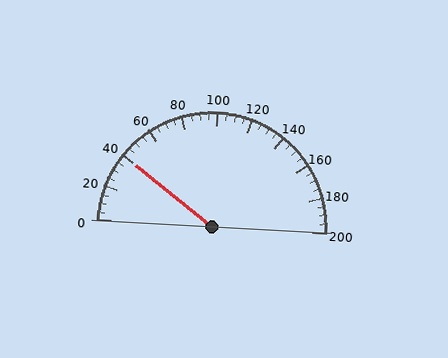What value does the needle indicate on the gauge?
The needle indicates approximately 40.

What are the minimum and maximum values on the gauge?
The gauge ranges from 0 to 200.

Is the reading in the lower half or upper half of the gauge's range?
The reading is in the lower half of the range (0 to 200).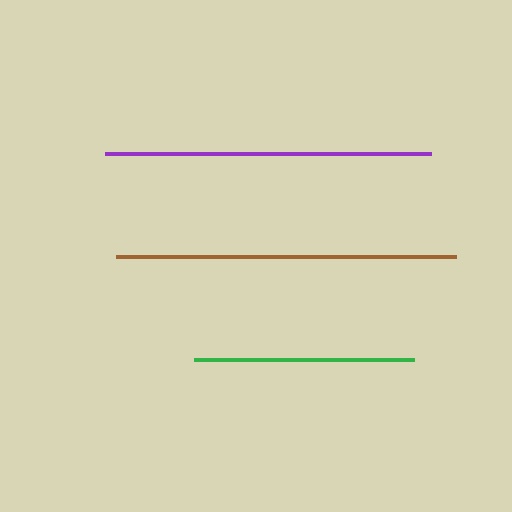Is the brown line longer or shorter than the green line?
The brown line is longer than the green line.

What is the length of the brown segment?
The brown segment is approximately 340 pixels long.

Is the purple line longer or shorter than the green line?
The purple line is longer than the green line.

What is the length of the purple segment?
The purple segment is approximately 327 pixels long.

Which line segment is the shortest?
The green line is the shortest at approximately 220 pixels.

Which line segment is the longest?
The brown line is the longest at approximately 340 pixels.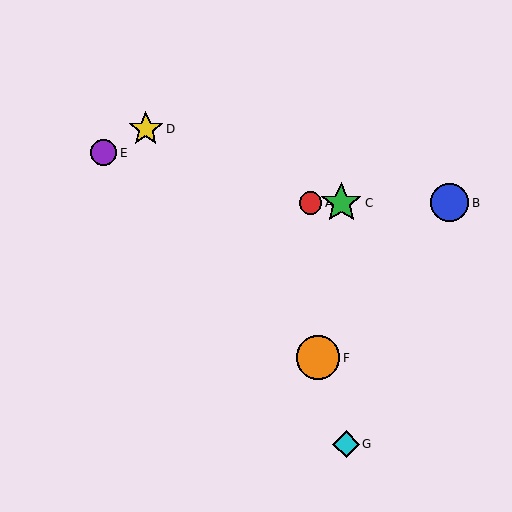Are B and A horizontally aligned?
Yes, both are at y≈203.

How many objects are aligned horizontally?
3 objects (A, B, C) are aligned horizontally.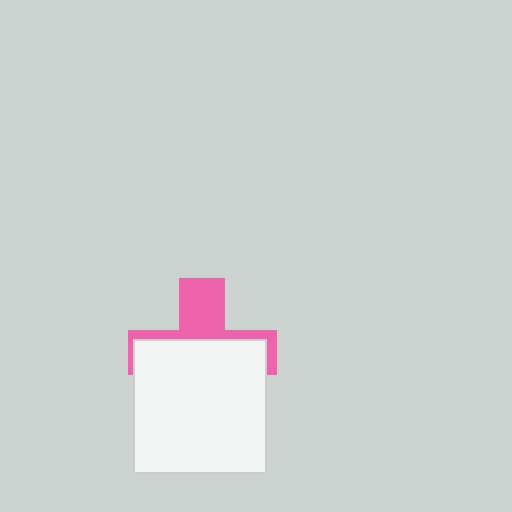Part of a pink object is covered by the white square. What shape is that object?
It is a cross.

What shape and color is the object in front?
The object in front is a white square.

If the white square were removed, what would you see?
You would see the complete pink cross.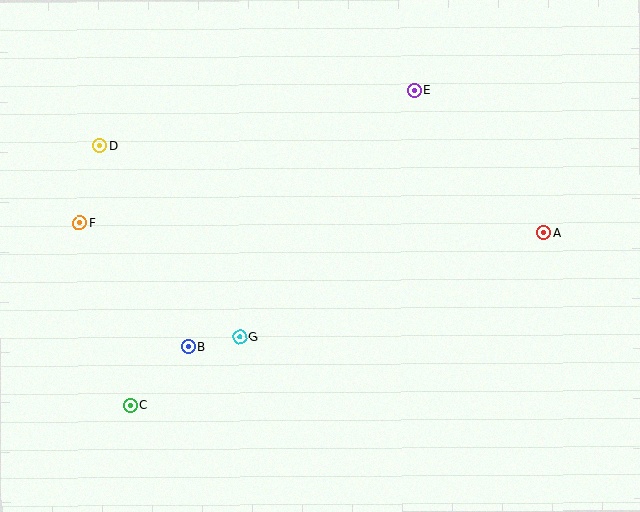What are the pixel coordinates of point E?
Point E is at (414, 91).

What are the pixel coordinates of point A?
Point A is at (543, 232).